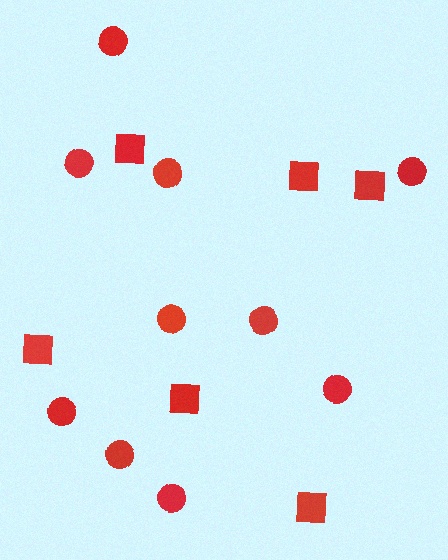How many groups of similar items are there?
There are 2 groups: one group of squares (6) and one group of circles (10).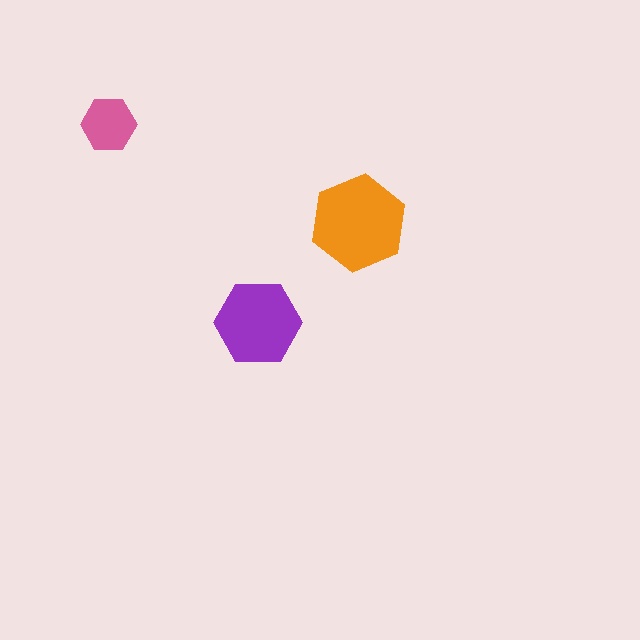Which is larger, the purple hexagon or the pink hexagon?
The purple one.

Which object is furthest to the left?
The pink hexagon is leftmost.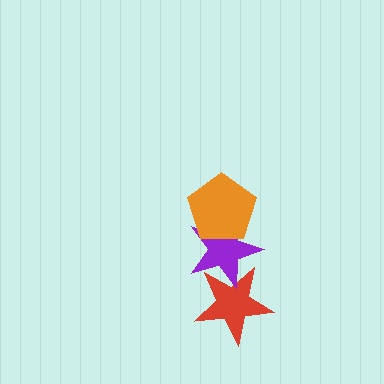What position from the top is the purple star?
The purple star is 2nd from the top.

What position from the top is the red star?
The red star is 3rd from the top.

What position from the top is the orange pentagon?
The orange pentagon is 1st from the top.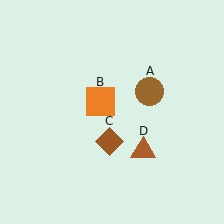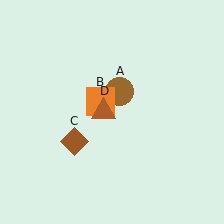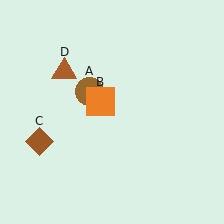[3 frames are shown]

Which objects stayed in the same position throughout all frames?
Orange square (object B) remained stationary.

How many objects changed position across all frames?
3 objects changed position: brown circle (object A), brown diamond (object C), brown triangle (object D).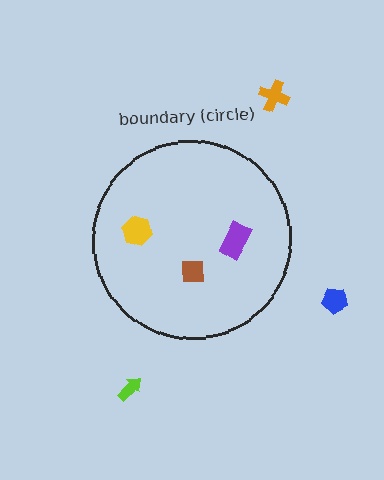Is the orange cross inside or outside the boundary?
Outside.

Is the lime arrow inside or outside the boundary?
Outside.